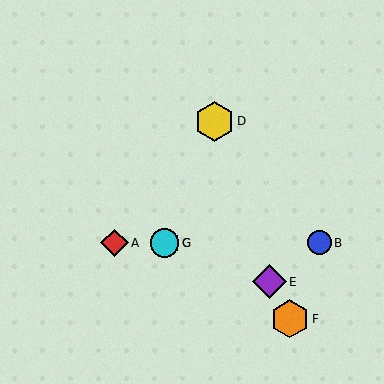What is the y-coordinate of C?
Object C is at y≈243.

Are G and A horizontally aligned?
Yes, both are at y≈243.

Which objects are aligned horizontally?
Objects A, B, C, G are aligned horizontally.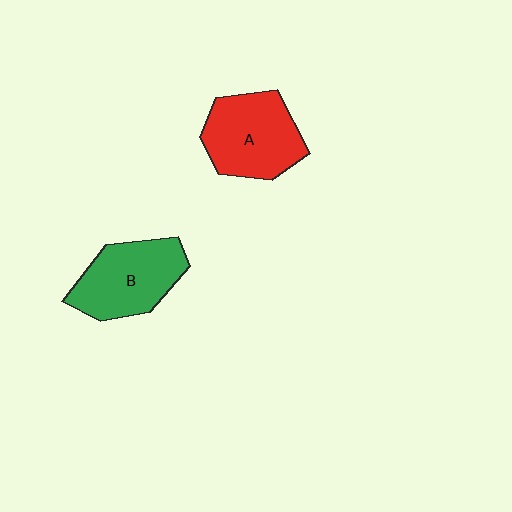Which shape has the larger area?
Shape A (red).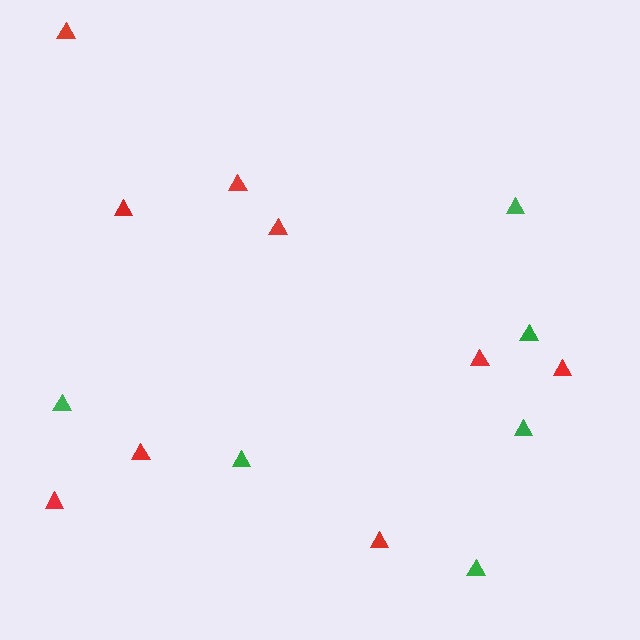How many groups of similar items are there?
There are 2 groups: one group of green triangles (6) and one group of red triangles (9).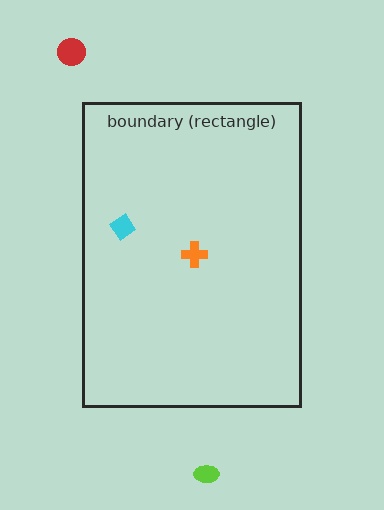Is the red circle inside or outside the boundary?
Outside.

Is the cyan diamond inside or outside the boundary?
Inside.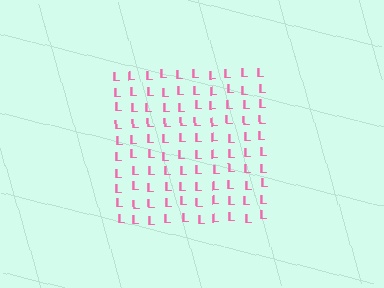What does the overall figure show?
The overall figure shows a square.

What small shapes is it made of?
It is made of small letter L's.